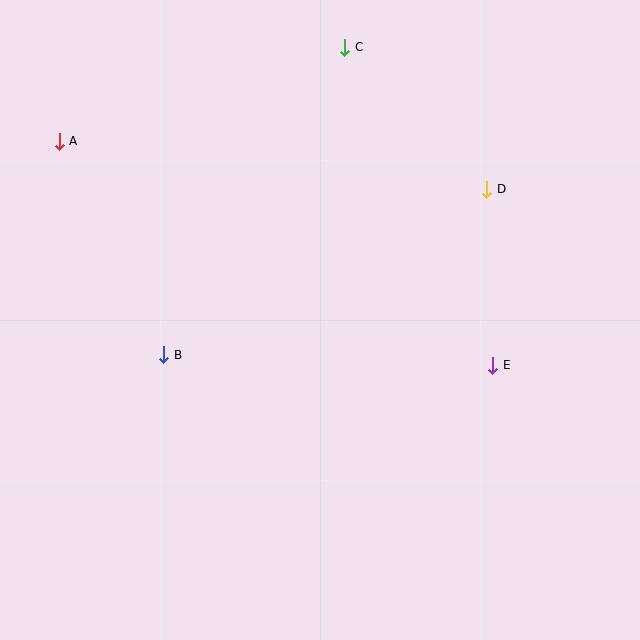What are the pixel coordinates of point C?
Point C is at (345, 47).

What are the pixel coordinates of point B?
Point B is at (164, 355).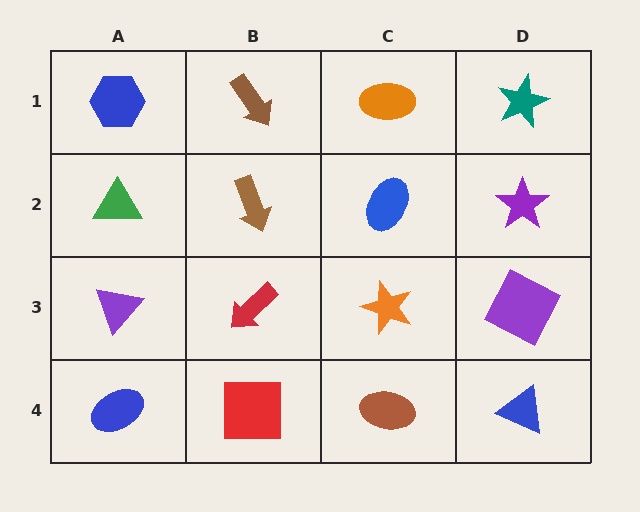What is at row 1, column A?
A blue hexagon.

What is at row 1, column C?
An orange ellipse.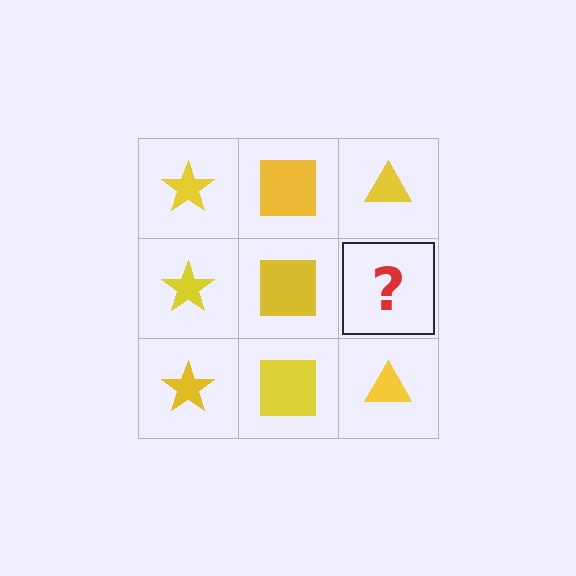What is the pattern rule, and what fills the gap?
The rule is that each column has a consistent shape. The gap should be filled with a yellow triangle.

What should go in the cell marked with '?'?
The missing cell should contain a yellow triangle.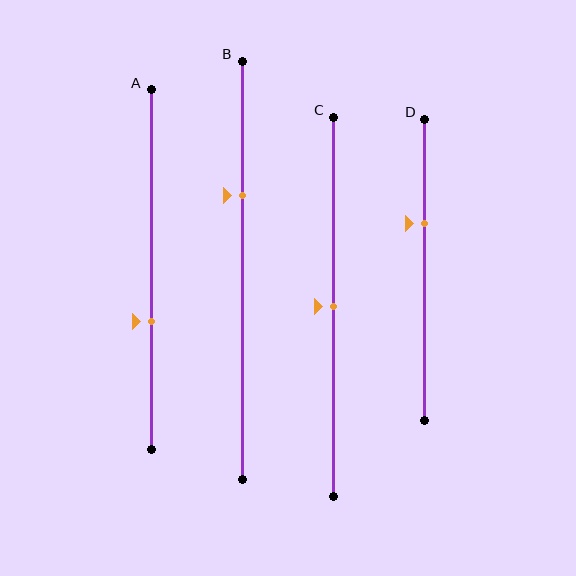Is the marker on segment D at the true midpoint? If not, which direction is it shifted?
No, the marker on segment D is shifted upward by about 15% of the segment length.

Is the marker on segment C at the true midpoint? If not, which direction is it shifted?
Yes, the marker on segment C is at the true midpoint.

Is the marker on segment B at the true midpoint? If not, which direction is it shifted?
No, the marker on segment B is shifted upward by about 18% of the segment length.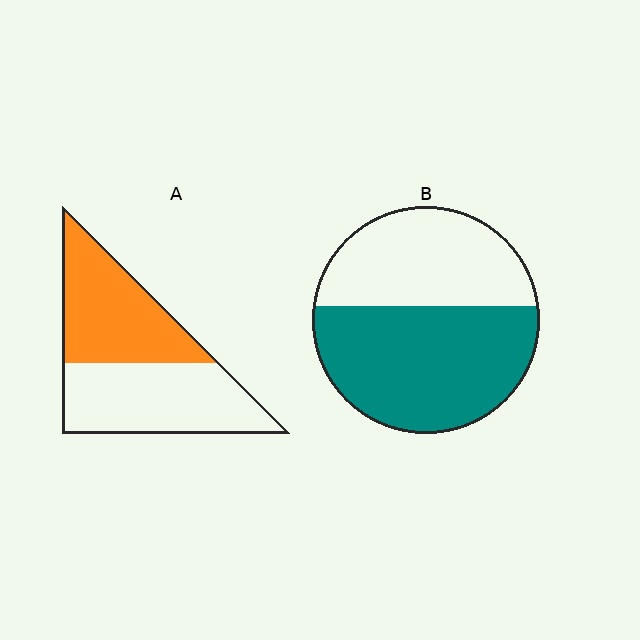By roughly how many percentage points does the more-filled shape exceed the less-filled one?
By roughly 10 percentage points (B over A).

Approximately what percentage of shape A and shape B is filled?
A is approximately 50% and B is approximately 60%.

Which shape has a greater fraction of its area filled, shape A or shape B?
Shape B.